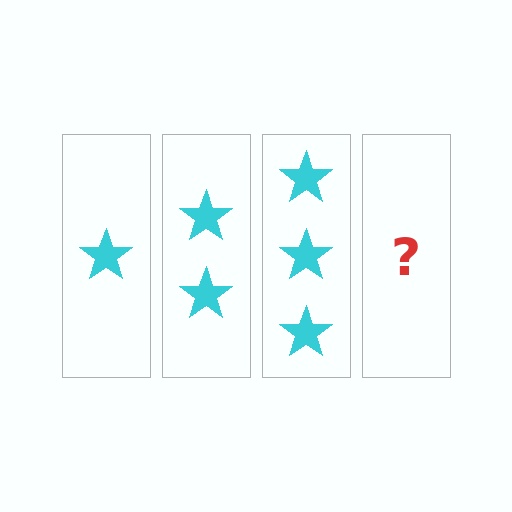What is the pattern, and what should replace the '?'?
The pattern is that each step adds one more star. The '?' should be 4 stars.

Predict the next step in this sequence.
The next step is 4 stars.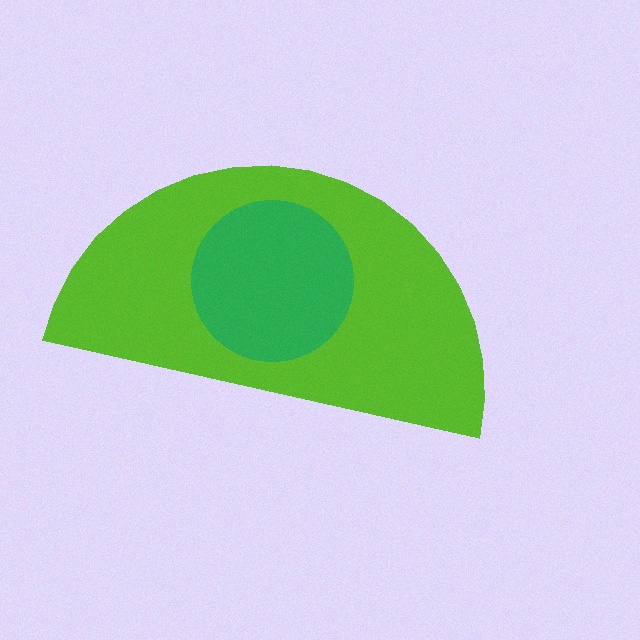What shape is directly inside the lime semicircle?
The green circle.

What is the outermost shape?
The lime semicircle.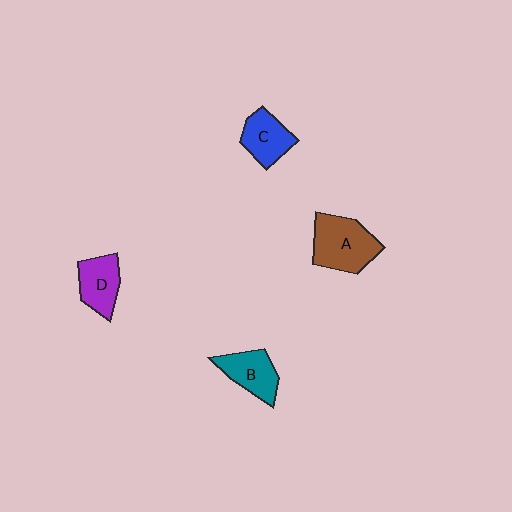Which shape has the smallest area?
Shape C (blue).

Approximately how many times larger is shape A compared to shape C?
Approximately 1.4 times.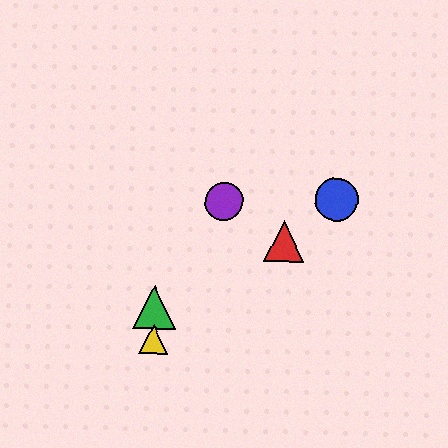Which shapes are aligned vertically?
The green triangle, the yellow triangle are aligned vertically.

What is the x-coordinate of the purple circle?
The purple circle is at x≈224.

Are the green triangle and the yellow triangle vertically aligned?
Yes, both are at x≈154.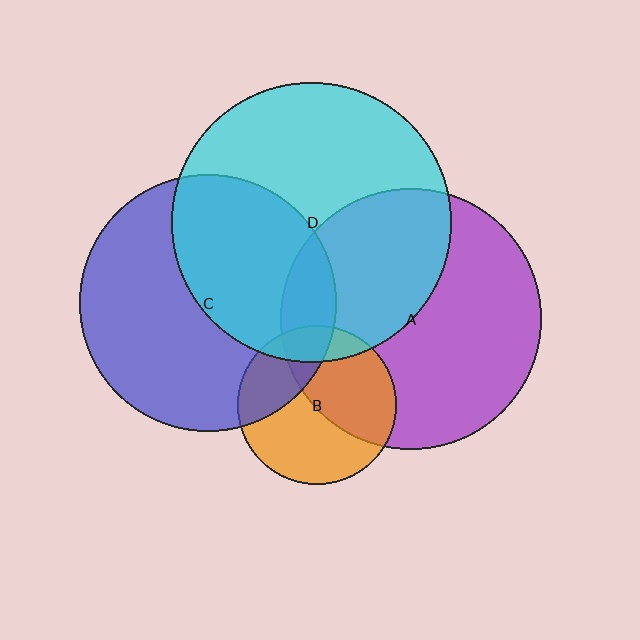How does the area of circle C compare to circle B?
Approximately 2.6 times.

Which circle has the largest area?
Circle D (cyan).